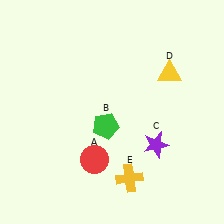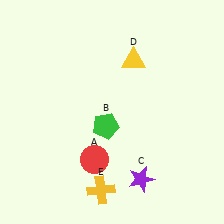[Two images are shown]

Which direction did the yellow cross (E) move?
The yellow cross (E) moved left.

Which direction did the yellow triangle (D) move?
The yellow triangle (D) moved left.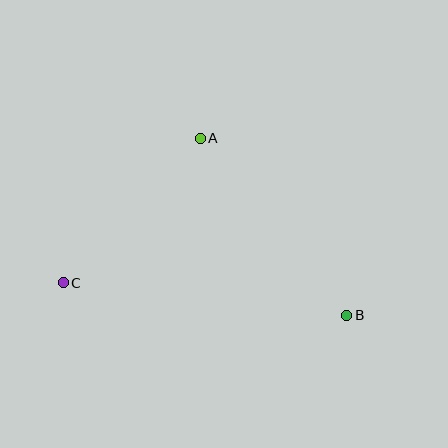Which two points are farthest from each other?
Points B and C are farthest from each other.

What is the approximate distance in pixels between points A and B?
The distance between A and B is approximately 230 pixels.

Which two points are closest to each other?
Points A and C are closest to each other.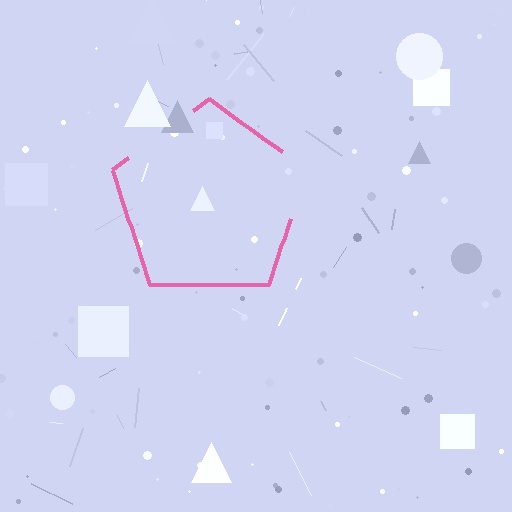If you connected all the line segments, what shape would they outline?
They would outline a pentagon.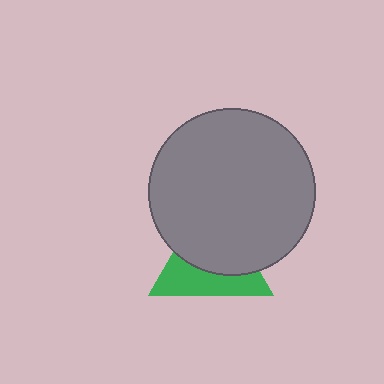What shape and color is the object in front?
The object in front is a gray circle.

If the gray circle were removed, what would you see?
You would see the complete green triangle.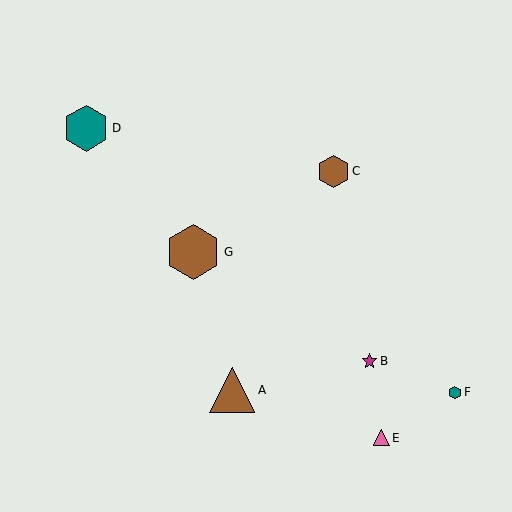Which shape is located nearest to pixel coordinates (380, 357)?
The magenta star (labeled B) at (369, 361) is nearest to that location.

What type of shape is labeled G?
Shape G is a brown hexagon.